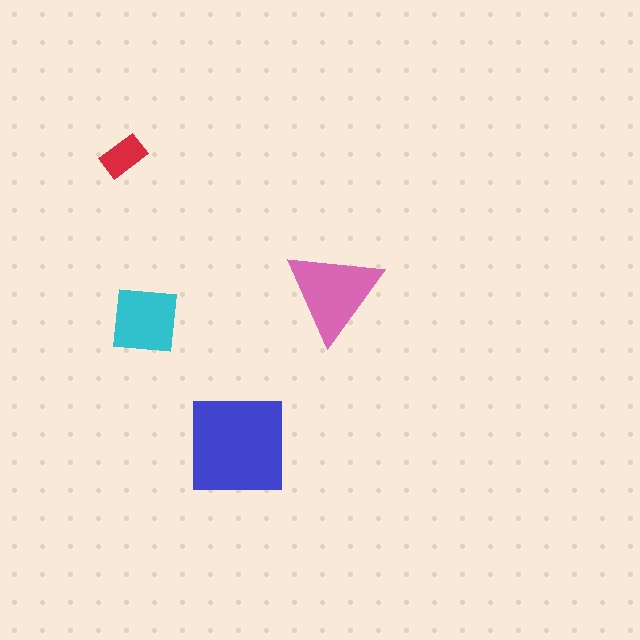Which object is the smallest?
The red rectangle.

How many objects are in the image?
There are 4 objects in the image.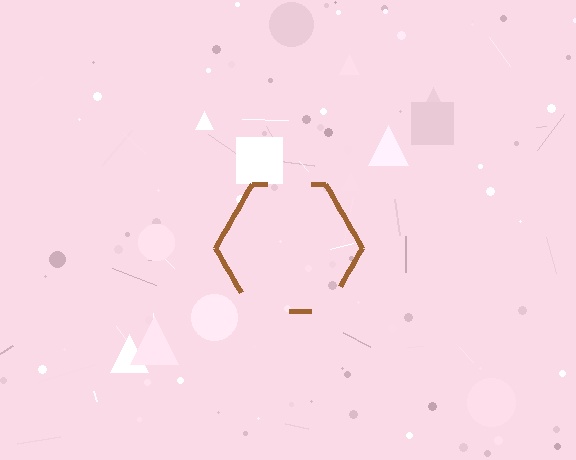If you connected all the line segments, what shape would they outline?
They would outline a hexagon.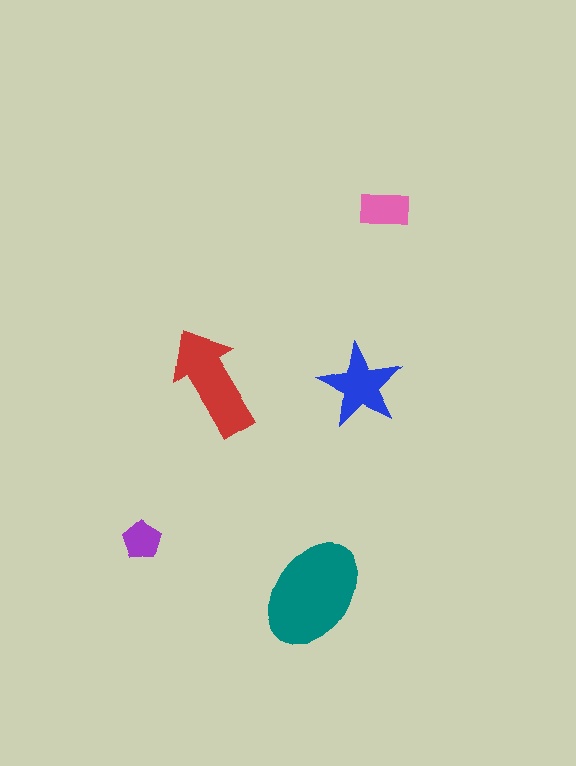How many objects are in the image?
There are 5 objects in the image.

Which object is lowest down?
The teal ellipse is bottommost.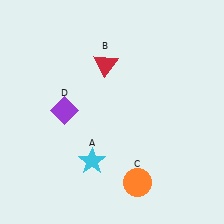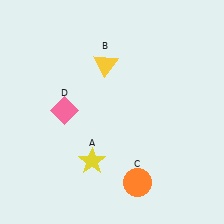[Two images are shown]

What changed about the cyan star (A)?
In Image 1, A is cyan. In Image 2, it changed to yellow.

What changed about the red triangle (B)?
In Image 1, B is red. In Image 2, it changed to yellow.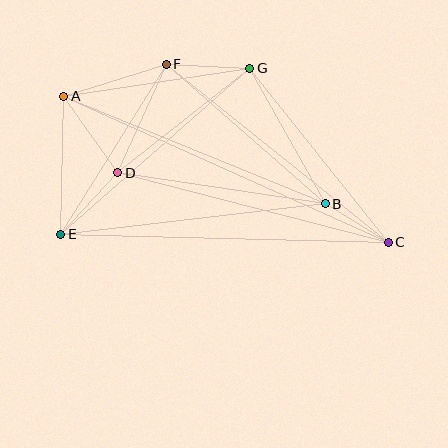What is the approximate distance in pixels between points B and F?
The distance between B and F is approximately 211 pixels.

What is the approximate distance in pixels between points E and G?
The distance between E and G is approximately 251 pixels.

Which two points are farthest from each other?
Points A and C are farthest from each other.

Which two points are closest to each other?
Points B and C are closest to each other.